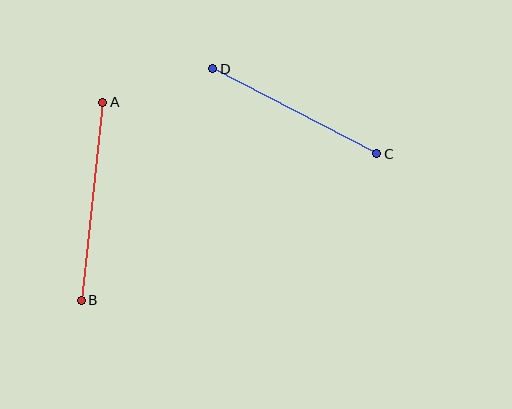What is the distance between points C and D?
The distance is approximately 185 pixels.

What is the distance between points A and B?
The distance is approximately 199 pixels.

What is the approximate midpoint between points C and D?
The midpoint is at approximately (295, 111) pixels.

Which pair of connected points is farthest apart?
Points A and B are farthest apart.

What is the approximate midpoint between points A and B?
The midpoint is at approximately (92, 201) pixels.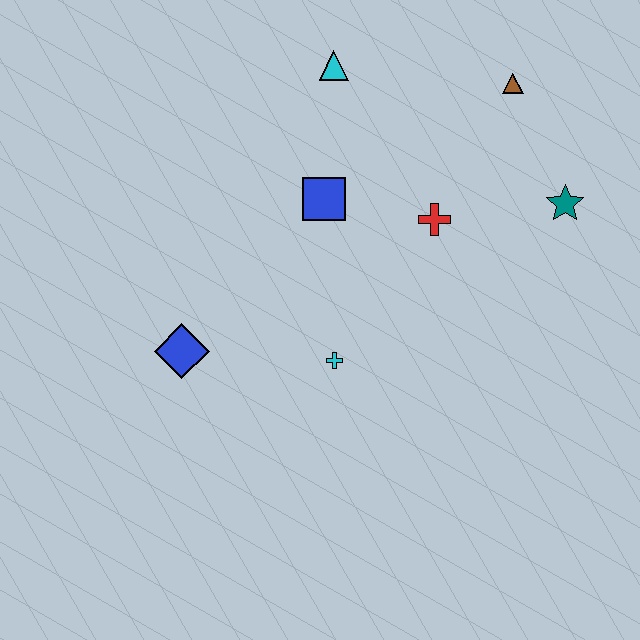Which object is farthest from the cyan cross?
The brown triangle is farthest from the cyan cross.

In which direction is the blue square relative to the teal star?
The blue square is to the left of the teal star.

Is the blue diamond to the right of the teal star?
No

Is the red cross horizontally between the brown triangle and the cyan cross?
Yes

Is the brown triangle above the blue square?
Yes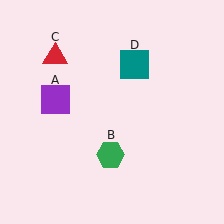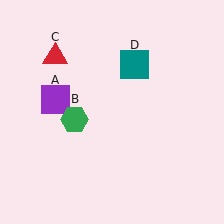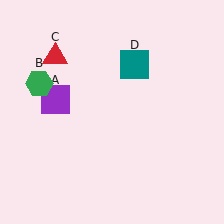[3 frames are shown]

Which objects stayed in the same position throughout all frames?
Purple square (object A) and red triangle (object C) and teal square (object D) remained stationary.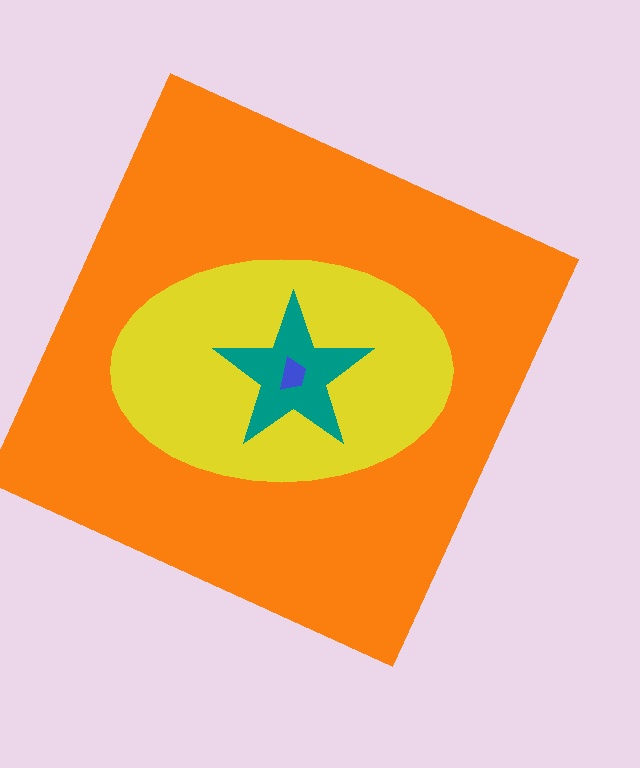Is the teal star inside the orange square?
Yes.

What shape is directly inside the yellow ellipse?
The teal star.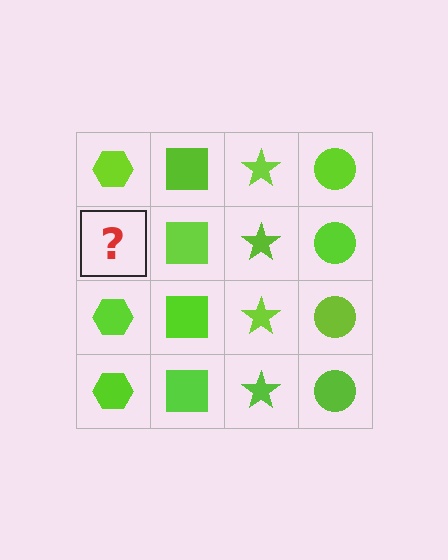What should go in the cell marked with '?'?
The missing cell should contain a lime hexagon.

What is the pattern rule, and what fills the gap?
The rule is that each column has a consistent shape. The gap should be filled with a lime hexagon.